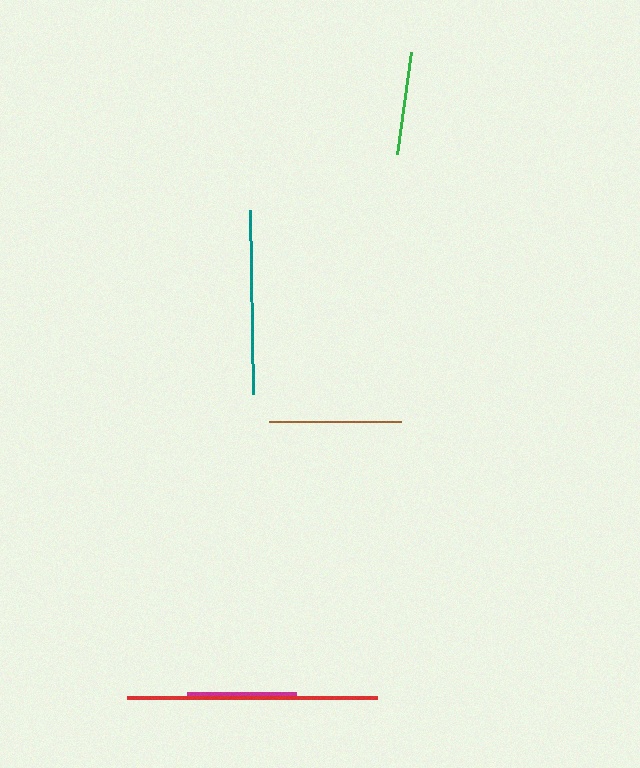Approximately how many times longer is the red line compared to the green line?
The red line is approximately 2.4 times the length of the green line.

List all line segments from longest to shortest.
From longest to shortest: red, teal, brown, magenta, green.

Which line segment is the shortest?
The green line is the shortest at approximately 103 pixels.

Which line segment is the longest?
The red line is the longest at approximately 251 pixels.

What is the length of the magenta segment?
The magenta segment is approximately 109 pixels long.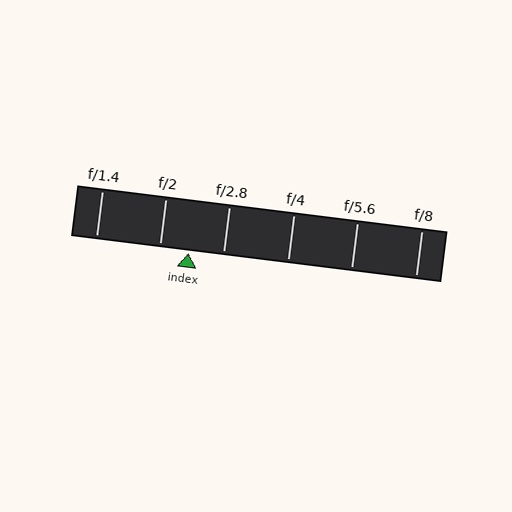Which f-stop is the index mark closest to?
The index mark is closest to f/2.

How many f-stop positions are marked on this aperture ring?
There are 6 f-stop positions marked.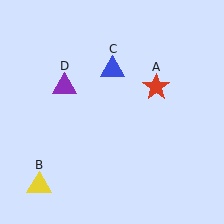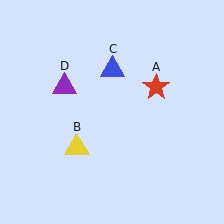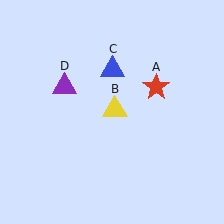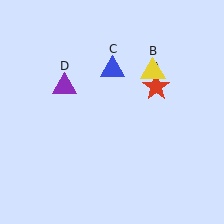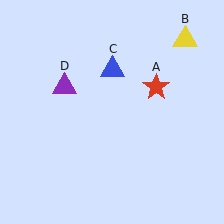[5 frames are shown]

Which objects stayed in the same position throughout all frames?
Red star (object A) and blue triangle (object C) and purple triangle (object D) remained stationary.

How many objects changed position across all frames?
1 object changed position: yellow triangle (object B).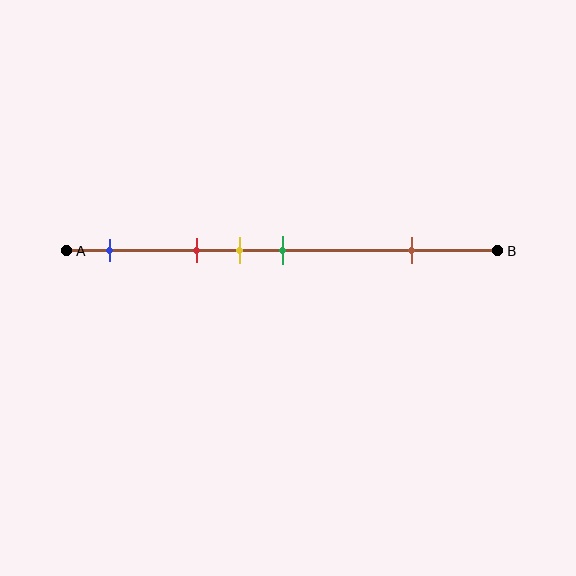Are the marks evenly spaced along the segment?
No, the marks are not evenly spaced.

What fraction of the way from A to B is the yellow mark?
The yellow mark is approximately 40% (0.4) of the way from A to B.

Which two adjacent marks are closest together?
The yellow and green marks are the closest adjacent pair.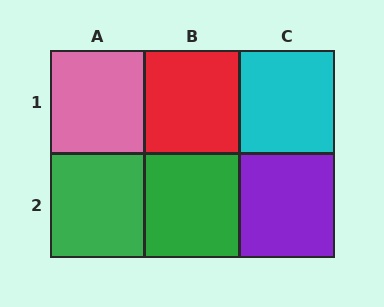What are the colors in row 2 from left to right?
Green, green, purple.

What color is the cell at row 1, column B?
Red.